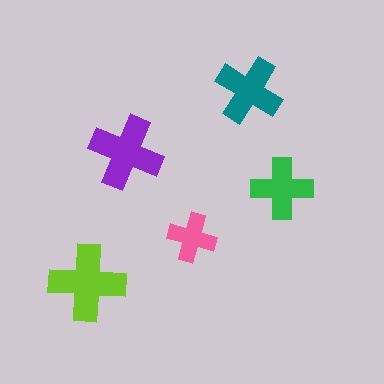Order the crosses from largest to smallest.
the lime one, the purple one, the teal one, the green one, the pink one.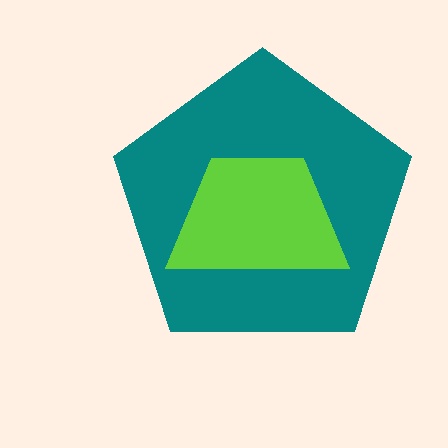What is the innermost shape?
The lime trapezoid.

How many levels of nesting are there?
2.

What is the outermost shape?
The teal pentagon.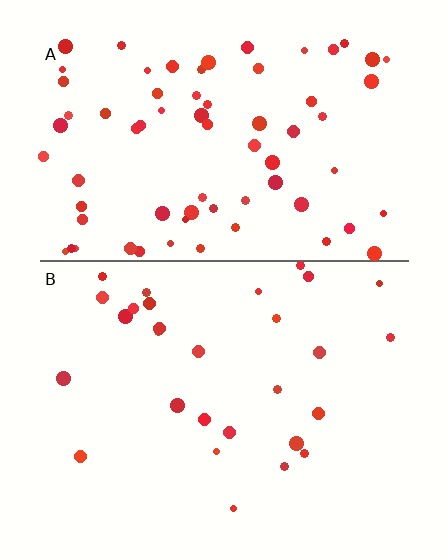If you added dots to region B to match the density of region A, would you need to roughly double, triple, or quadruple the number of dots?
Approximately double.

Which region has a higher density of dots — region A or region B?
A (the top).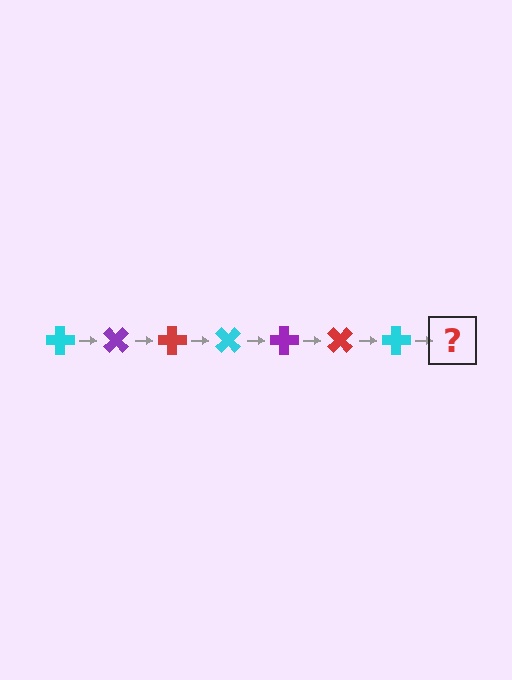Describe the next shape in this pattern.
It should be a purple cross, rotated 315 degrees from the start.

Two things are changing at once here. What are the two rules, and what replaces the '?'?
The two rules are that it rotates 45 degrees each step and the color cycles through cyan, purple, and red. The '?' should be a purple cross, rotated 315 degrees from the start.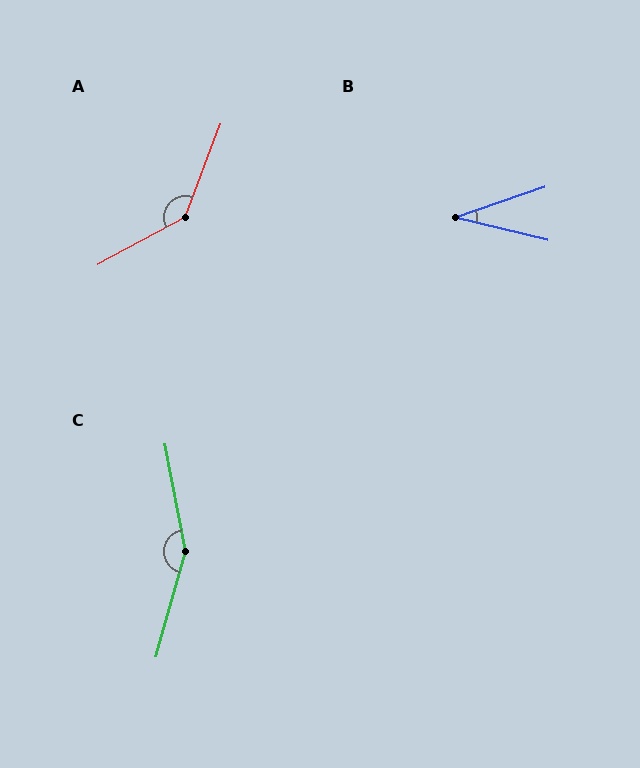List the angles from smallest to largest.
B (32°), A (140°), C (154°).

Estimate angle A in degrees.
Approximately 140 degrees.